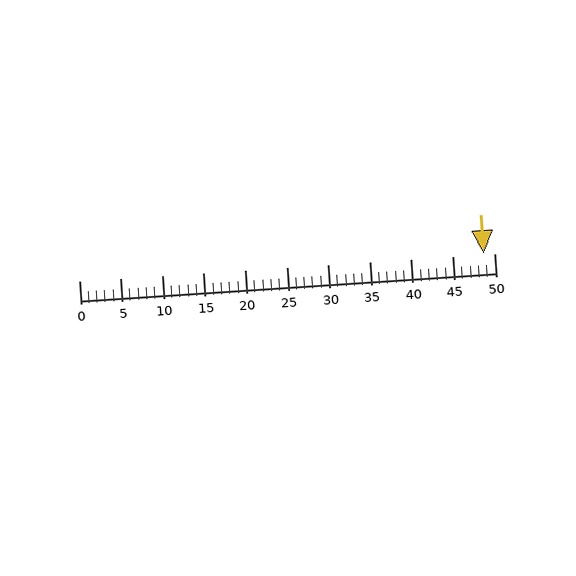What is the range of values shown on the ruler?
The ruler shows values from 0 to 50.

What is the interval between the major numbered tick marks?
The major tick marks are spaced 5 units apart.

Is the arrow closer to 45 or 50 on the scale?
The arrow is closer to 50.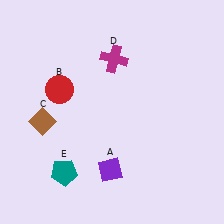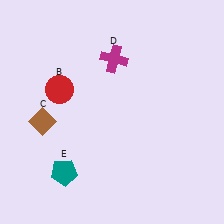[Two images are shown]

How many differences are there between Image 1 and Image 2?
There is 1 difference between the two images.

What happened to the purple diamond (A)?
The purple diamond (A) was removed in Image 2. It was in the bottom-left area of Image 1.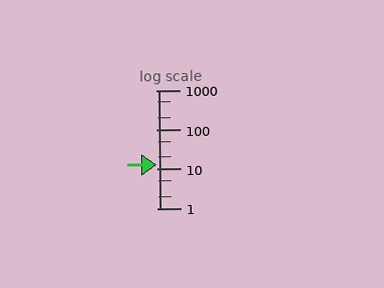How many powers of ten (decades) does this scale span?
The scale spans 3 decades, from 1 to 1000.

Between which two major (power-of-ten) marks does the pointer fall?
The pointer is between 10 and 100.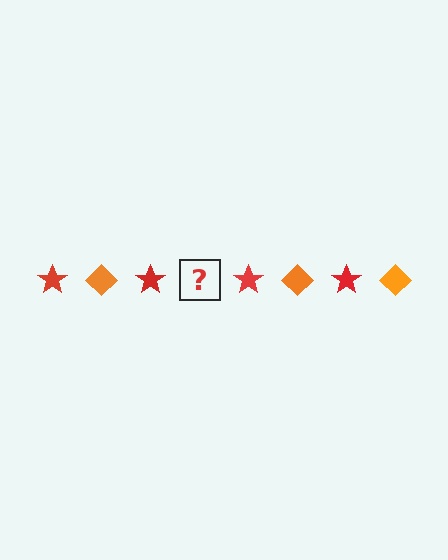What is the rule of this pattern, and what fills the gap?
The rule is that the pattern alternates between red star and orange diamond. The gap should be filled with an orange diamond.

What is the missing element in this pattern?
The missing element is an orange diamond.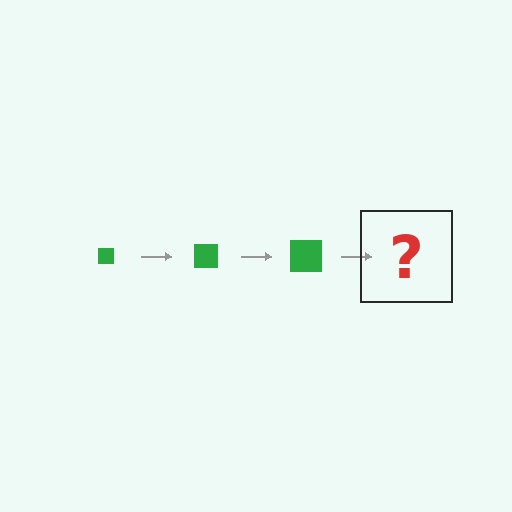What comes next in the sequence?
The next element should be a green square, larger than the previous one.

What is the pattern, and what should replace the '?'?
The pattern is that the square gets progressively larger each step. The '?' should be a green square, larger than the previous one.